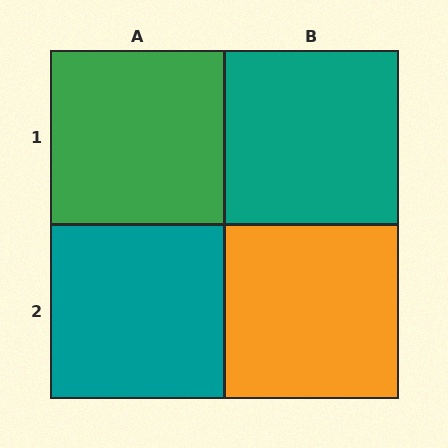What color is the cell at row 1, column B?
Teal.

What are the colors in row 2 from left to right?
Teal, orange.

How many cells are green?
1 cell is green.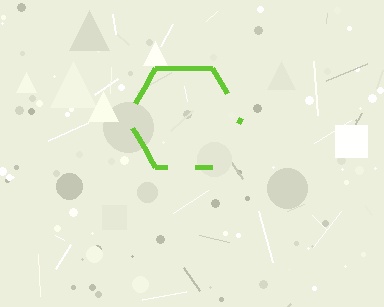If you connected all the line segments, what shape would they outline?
They would outline a hexagon.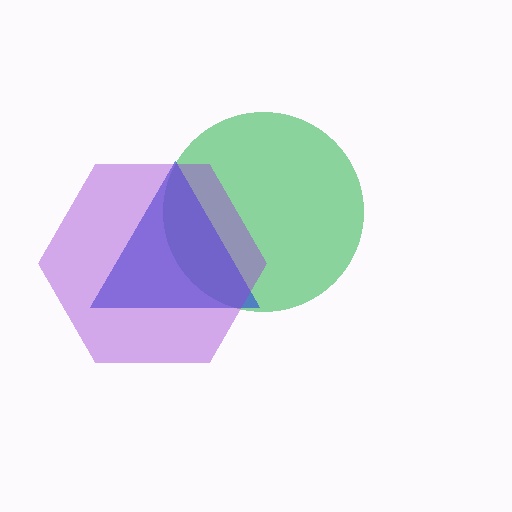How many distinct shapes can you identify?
There are 3 distinct shapes: a green circle, a blue triangle, a purple hexagon.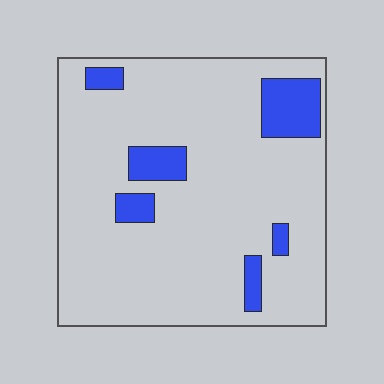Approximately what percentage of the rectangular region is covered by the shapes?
Approximately 15%.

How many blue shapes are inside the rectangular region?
6.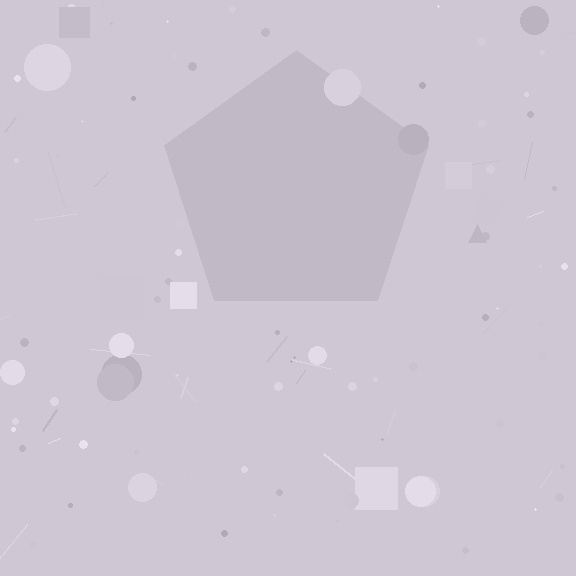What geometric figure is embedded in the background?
A pentagon is embedded in the background.